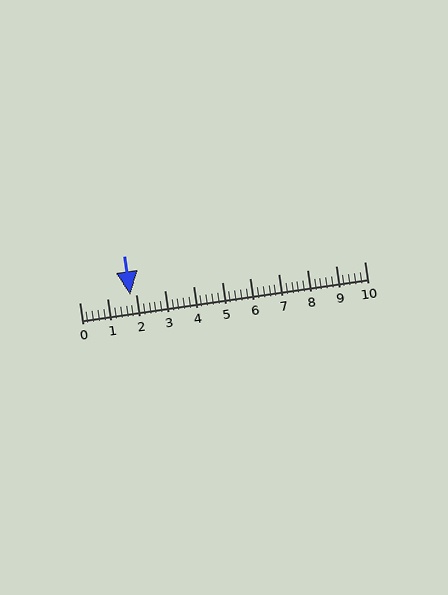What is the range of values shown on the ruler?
The ruler shows values from 0 to 10.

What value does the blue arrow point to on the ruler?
The blue arrow points to approximately 1.8.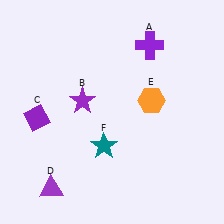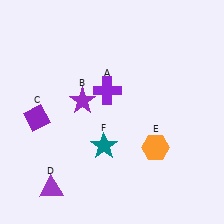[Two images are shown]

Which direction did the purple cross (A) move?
The purple cross (A) moved down.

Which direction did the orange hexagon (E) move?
The orange hexagon (E) moved down.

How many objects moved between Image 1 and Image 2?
2 objects moved between the two images.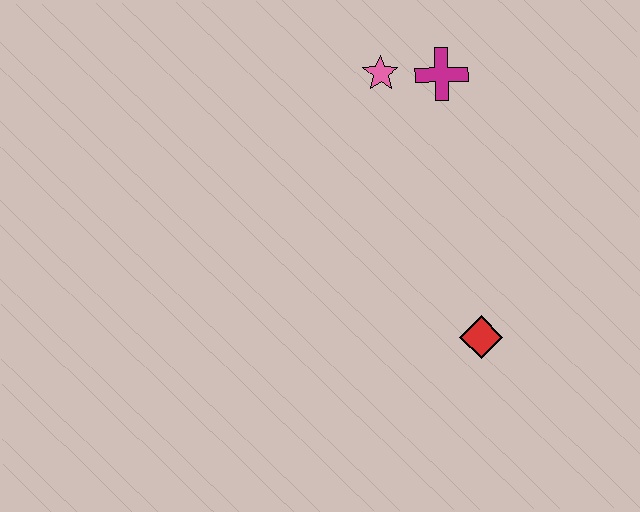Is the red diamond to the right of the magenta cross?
Yes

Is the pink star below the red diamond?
No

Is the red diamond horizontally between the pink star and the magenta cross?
No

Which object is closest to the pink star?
The magenta cross is closest to the pink star.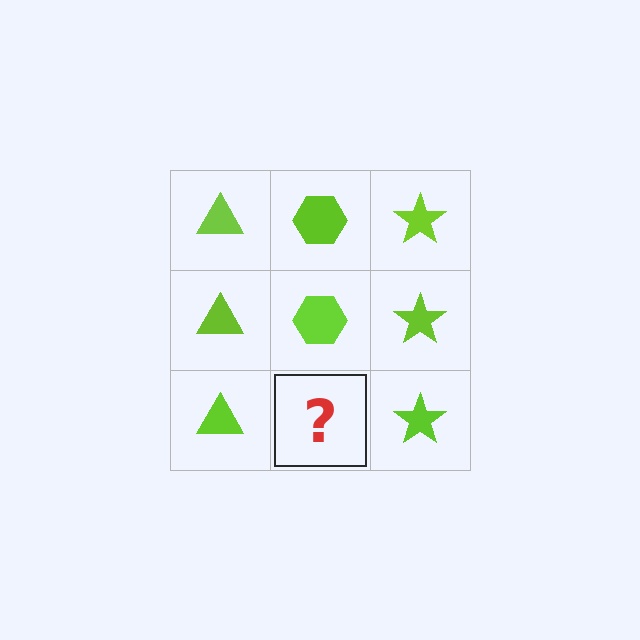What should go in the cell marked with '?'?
The missing cell should contain a lime hexagon.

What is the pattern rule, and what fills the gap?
The rule is that each column has a consistent shape. The gap should be filled with a lime hexagon.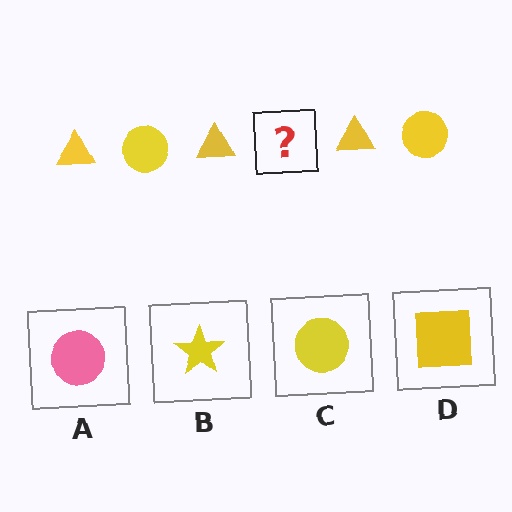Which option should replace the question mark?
Option C.